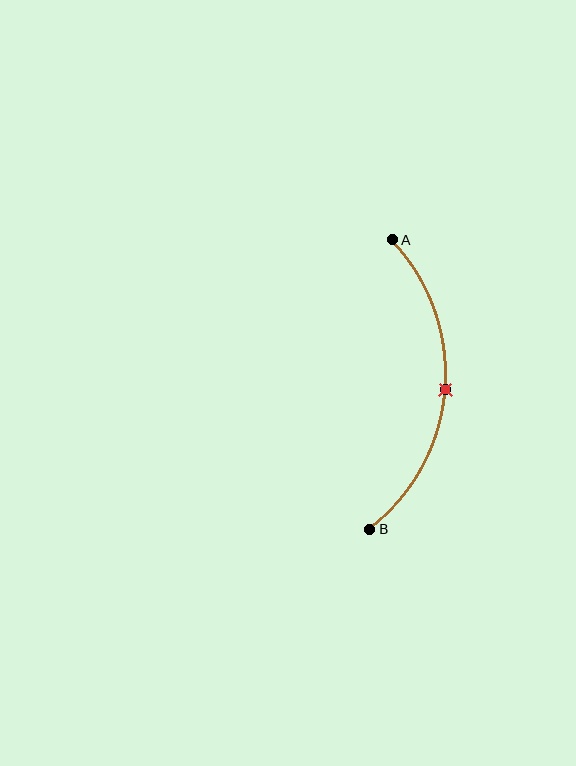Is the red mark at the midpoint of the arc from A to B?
Yes. The red mark lies on the arc at equal arc-length from both A and B — it is the arc midpoint.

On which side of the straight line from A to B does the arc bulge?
The arc bulges to the right of the straight line connecting A and B.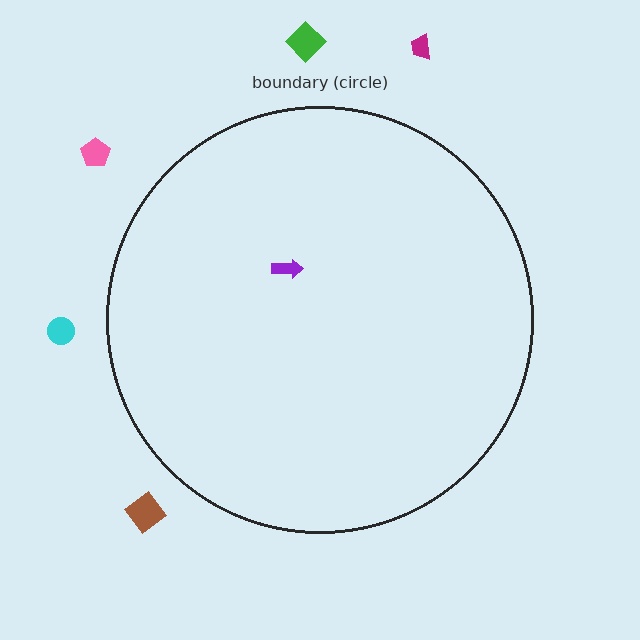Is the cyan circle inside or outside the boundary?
Outside.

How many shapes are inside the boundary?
1 inside, 5 outside.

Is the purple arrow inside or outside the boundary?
Inside.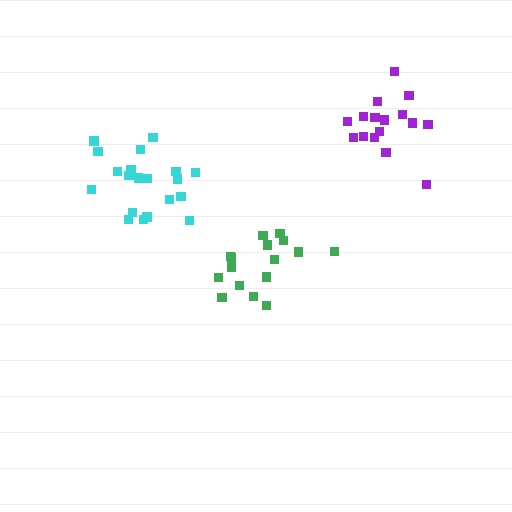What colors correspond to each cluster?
The clusters are colored: green, cyan, purple.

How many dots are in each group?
Group 1: 16 dots, Group 2: 20 dots, Group 3: 16 dots (52 total).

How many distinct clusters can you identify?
There are 3 distinct clusters.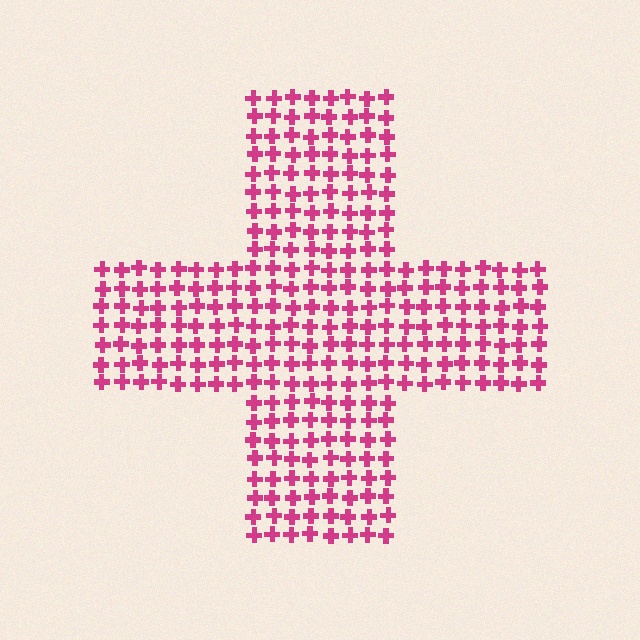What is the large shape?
The large shape is a cross.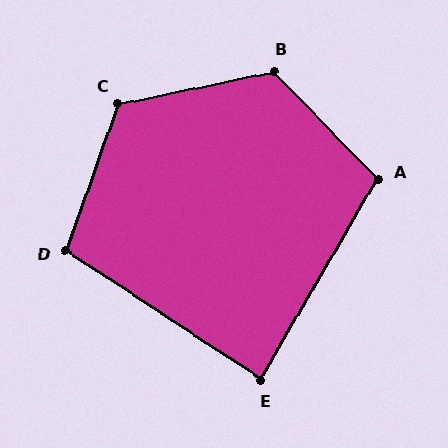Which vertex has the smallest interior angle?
E, at approximately 87 degrees.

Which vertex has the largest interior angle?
B, at approximately 122 degrees.